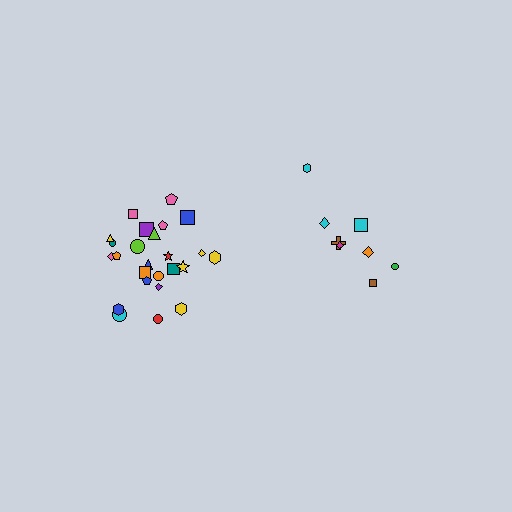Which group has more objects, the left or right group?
The left group.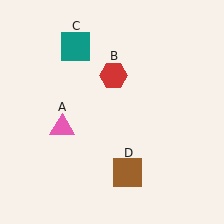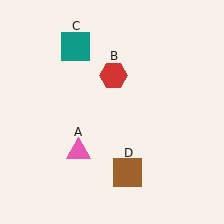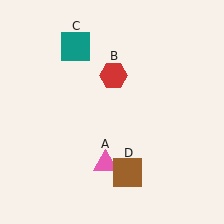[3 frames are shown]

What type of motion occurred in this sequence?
The pink triangle (object A) rotated counterclockwise around the center of the scene.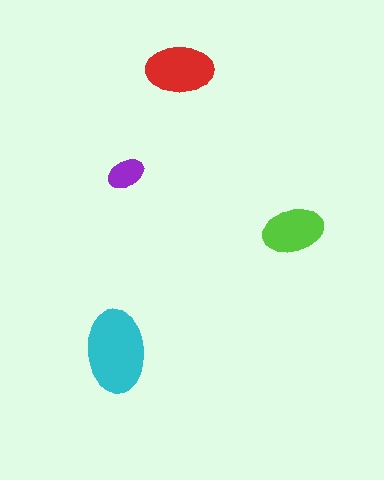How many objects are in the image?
There are 4 objects in the image.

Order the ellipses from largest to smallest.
the cyan one, the red one, the lime one, the purple one.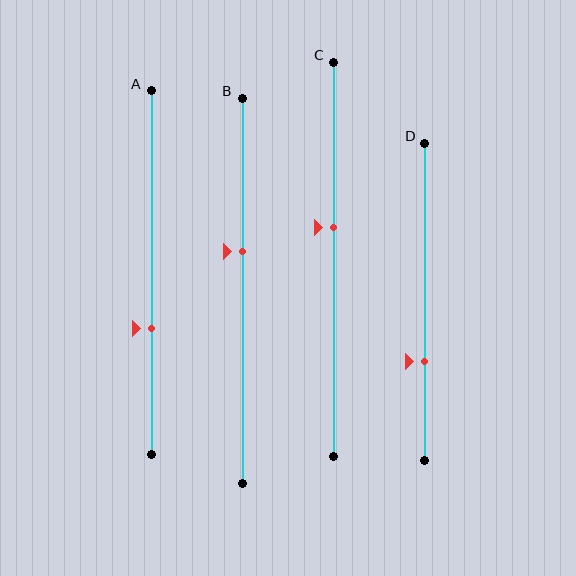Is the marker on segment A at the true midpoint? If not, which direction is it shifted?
No, the marker on segment A is shifted downward by about 15% of the segment length.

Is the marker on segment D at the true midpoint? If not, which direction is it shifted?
No, the marker on segment D is shifted downward by about 19% of the segment length.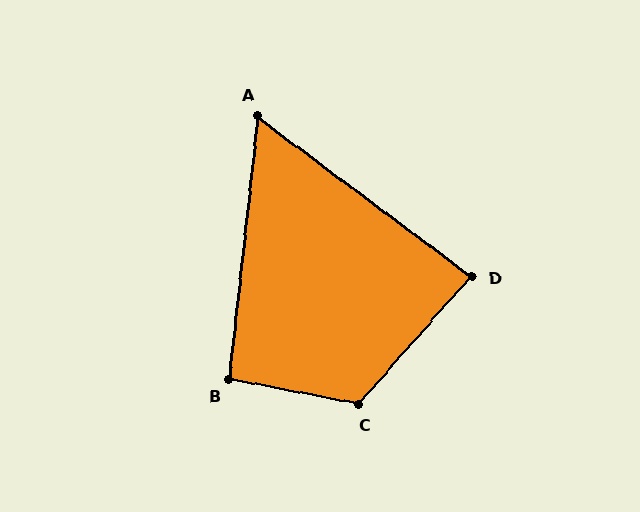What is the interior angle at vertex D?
Approximately 85 degrees (approximately right).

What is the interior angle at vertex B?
Approximately 95 degrees (approximately right).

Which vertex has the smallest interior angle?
A, at approximately 59 degrees.